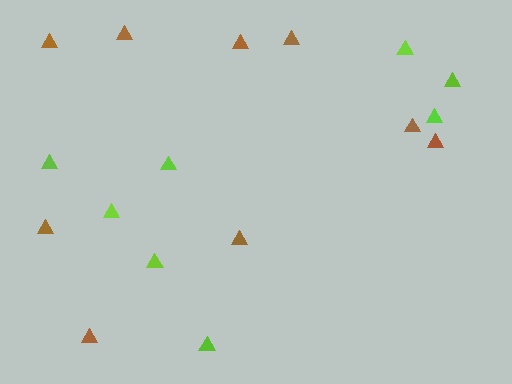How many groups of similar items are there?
There are 2 groups: one group of lime triangles (8) and one group of brown triangles (9).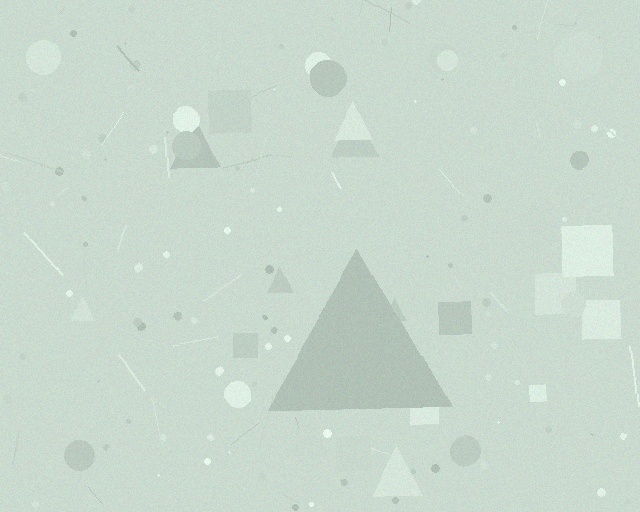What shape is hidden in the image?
A triangle is hidden in the image.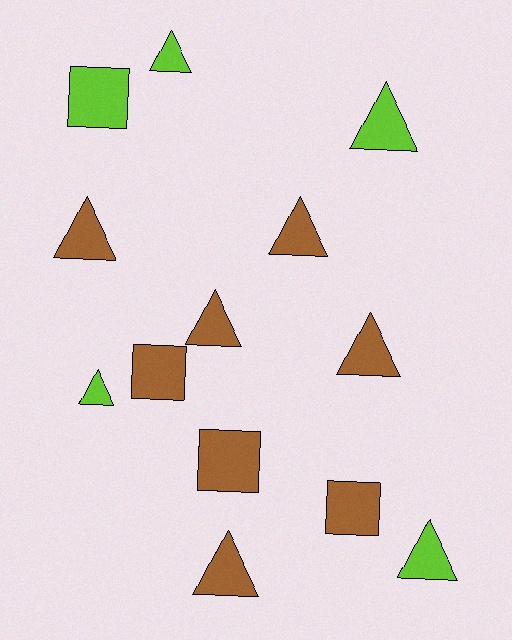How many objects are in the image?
There are 13 objects.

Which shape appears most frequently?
Triangle, with 9 objects.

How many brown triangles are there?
There are 5 brown triangles.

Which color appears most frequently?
Brown, with 8 objects.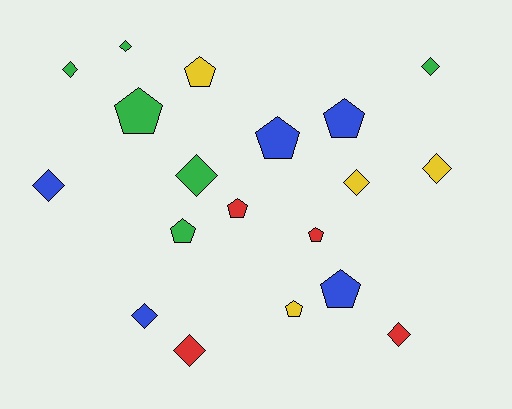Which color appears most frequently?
Green, with 6 objects.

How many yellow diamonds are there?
There are 2 yellow diamonds.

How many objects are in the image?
There are 19 objects.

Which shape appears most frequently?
Diamond, with 10 objects.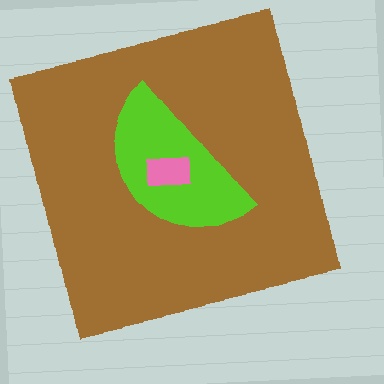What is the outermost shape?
The brown square.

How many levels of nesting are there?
3.